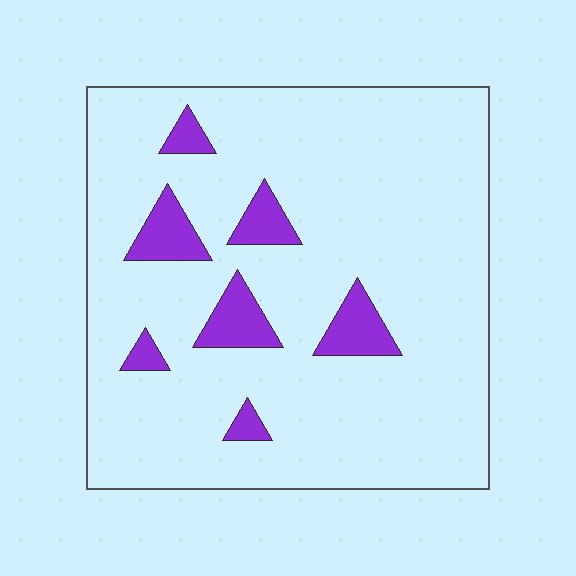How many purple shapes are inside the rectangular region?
7.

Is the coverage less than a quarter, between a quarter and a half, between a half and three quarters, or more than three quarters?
Less than a quarter.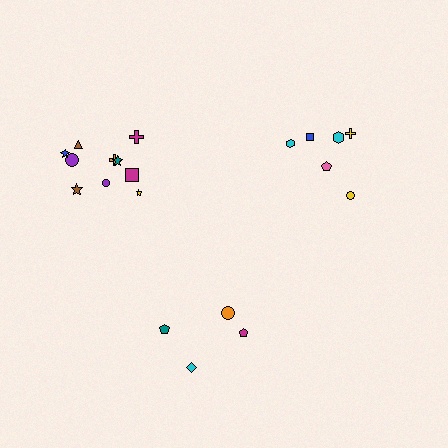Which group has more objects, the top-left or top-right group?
The top-left group.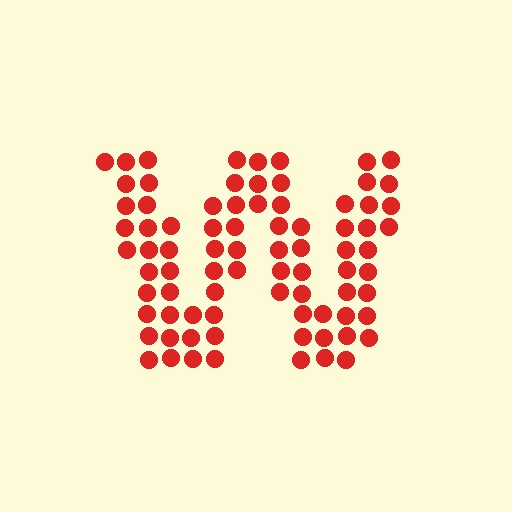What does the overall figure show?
The overall figure shows the letter W.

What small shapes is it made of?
It is made of small circles.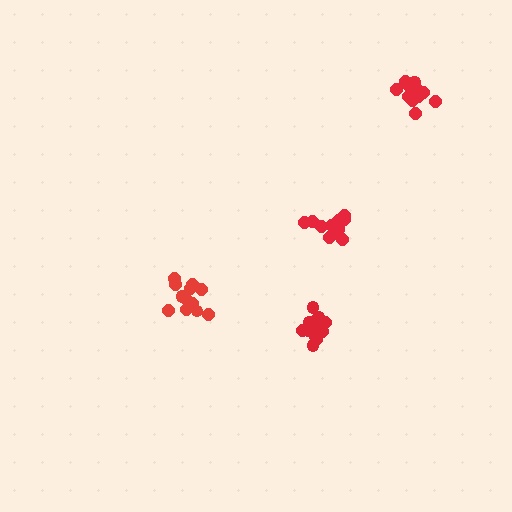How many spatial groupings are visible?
There are 4 spatial groupings.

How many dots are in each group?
Group 1: 13 dots, Group 2: 15 dots, Group 3: 12 dots, Group 4: 12 dots (52 total).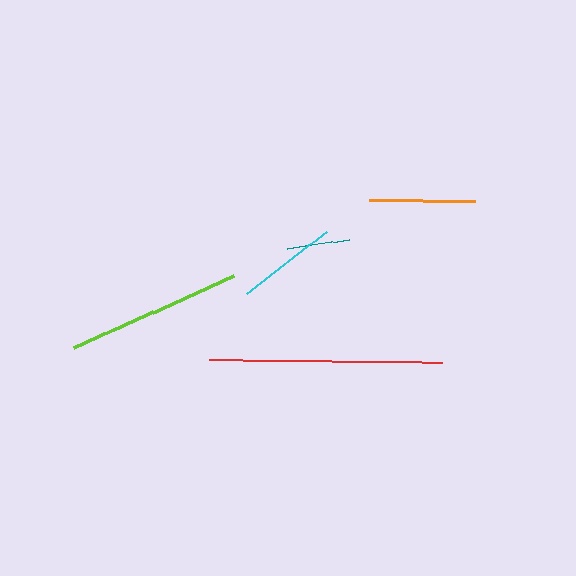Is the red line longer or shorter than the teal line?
The red line is longer than the teal line.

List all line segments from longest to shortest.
From longest to shortest: red, lime, orange, cyan, teal.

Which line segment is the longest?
The red line is the longest at approximately 234 pixels.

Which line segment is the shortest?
The teal line is the shortest at approximately 61 pixels.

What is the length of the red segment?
The red segment is approximately 234 pixels long.